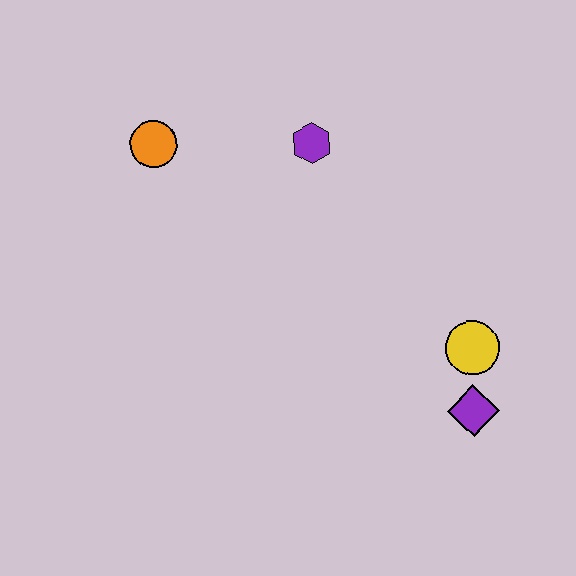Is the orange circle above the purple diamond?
Yes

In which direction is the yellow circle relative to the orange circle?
The yellow circle is to the right of the orange circle.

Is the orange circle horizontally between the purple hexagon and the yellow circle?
No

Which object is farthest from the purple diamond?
The orange circle is farthest from the purple diamond.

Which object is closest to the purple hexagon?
The orange circle is closest to the purple hexagon.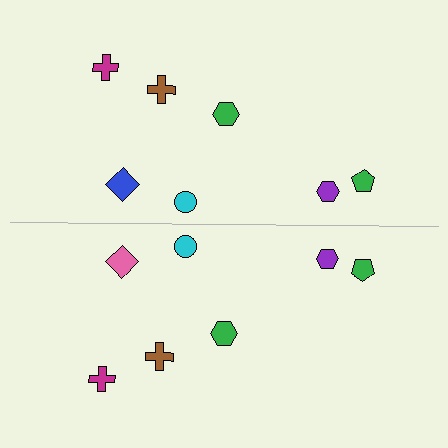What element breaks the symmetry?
The pink diamond on the bottom side breaks the symmetry — its mirror counterpart is blue.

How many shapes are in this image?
There are 14 shapes in this image.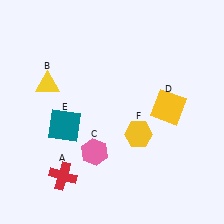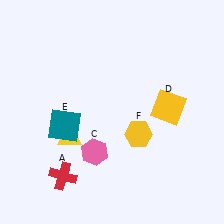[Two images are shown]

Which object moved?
The yellow triangle (B) moved down.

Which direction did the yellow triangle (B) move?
The yellow triangle (B) moved down.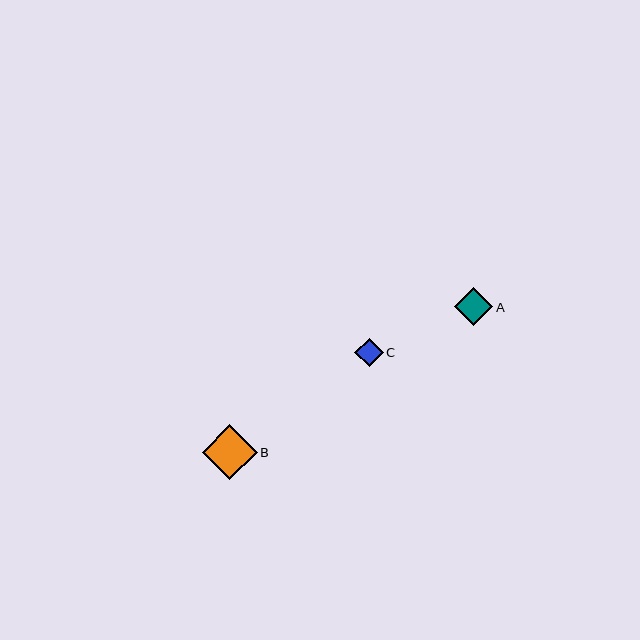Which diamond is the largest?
Diamond B is the largest with a size of approximately 55 pixels.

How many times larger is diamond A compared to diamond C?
Diamond A is approximately 1.3 times the size of diamond C.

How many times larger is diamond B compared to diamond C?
Diamond B is approximately 1.9 times the size of diamond C.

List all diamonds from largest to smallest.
From largest to smallest: B, A, C.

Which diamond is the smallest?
Diamond C is the smallest with a size of approximately 29 pixels.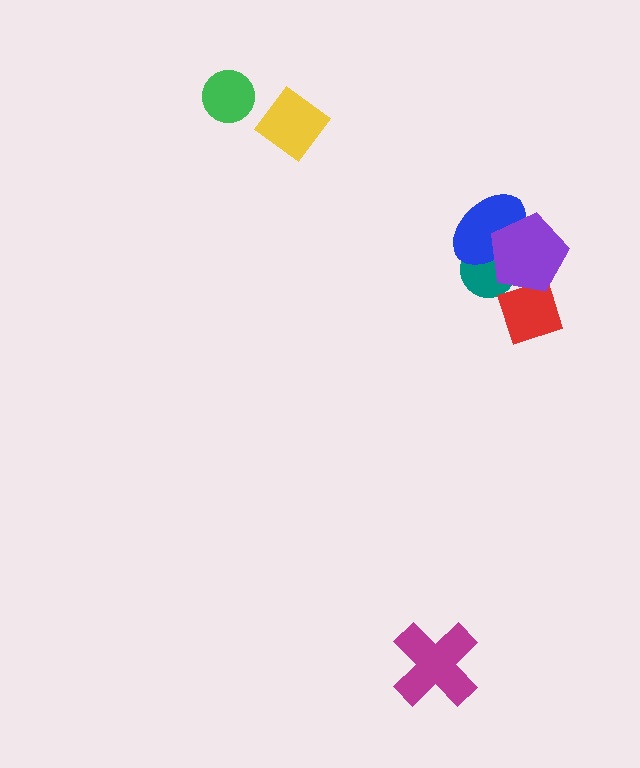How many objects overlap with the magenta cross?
0 objects overlap with the magenta cross.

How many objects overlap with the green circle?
0 objects overlap with the green circle.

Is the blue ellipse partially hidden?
Yes, it is partially covered by another shape.